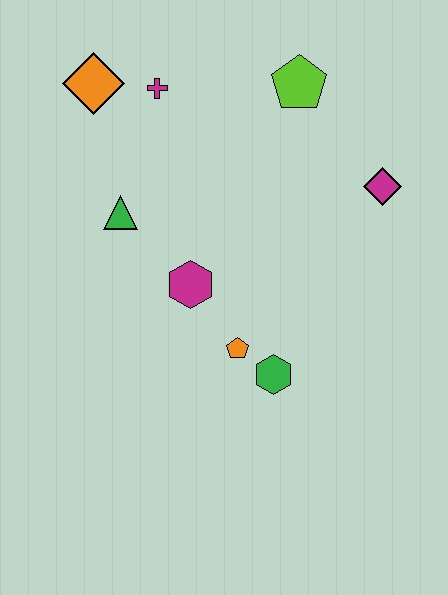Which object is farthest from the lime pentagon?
The green hexagon is farthest from the lime pentagon.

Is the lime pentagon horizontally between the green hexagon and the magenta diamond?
Yes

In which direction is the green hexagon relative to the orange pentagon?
The green hexagon is to the right of the orange pentagon.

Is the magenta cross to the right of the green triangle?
Yes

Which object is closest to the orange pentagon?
The green hexagon is closest to the orange pentagon.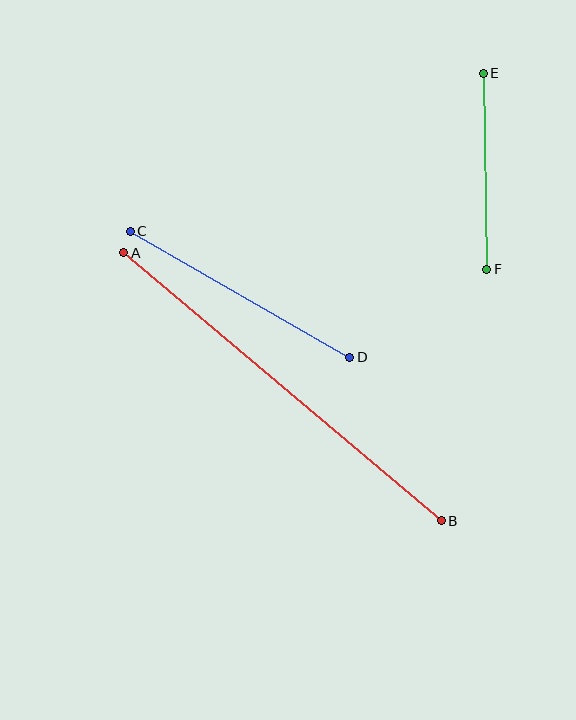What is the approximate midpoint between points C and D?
The midpoint is at approximately (240, 294) pixels.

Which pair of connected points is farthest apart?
Points A and B are farthest apart.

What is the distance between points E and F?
The distance is approximately 196 pixels.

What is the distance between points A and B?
The distance is approximately 415 pixels.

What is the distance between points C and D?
The distance is approximately 253 pixels.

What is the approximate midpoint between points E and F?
The midpoint is at approximately (485, 171) pixels.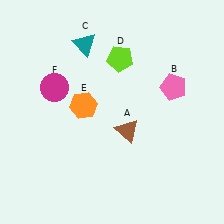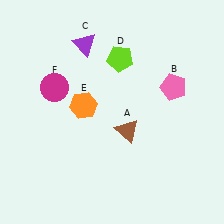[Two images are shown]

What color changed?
The triangle (C) changed from teal in Image 1 to purple in Image 2.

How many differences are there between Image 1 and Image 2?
There is 1 difference between the two images.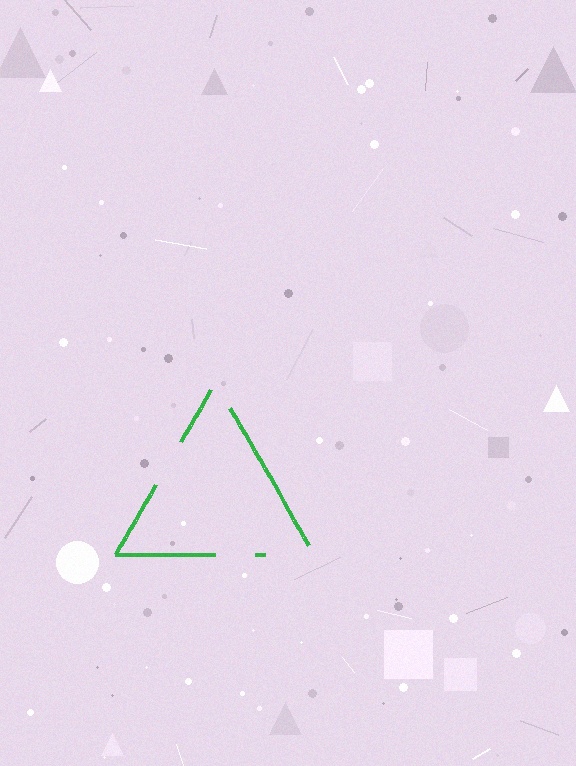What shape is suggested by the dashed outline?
The dashed outline suggests a triangle.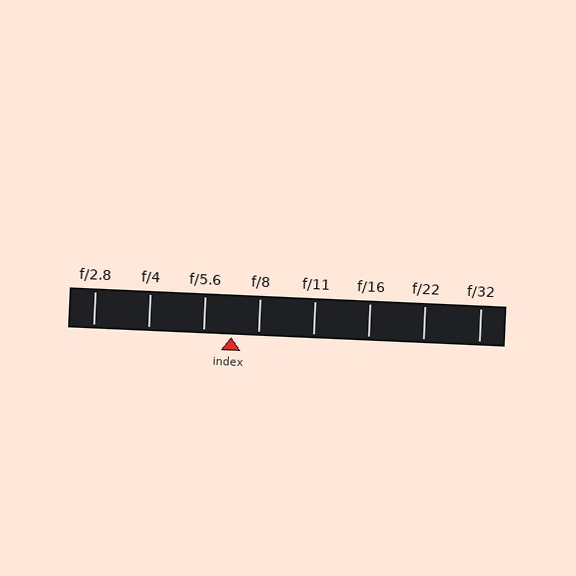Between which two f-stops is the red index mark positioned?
The index mark is between f/5.6 and f/8.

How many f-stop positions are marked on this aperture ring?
There are 8 f-stop positions marked.